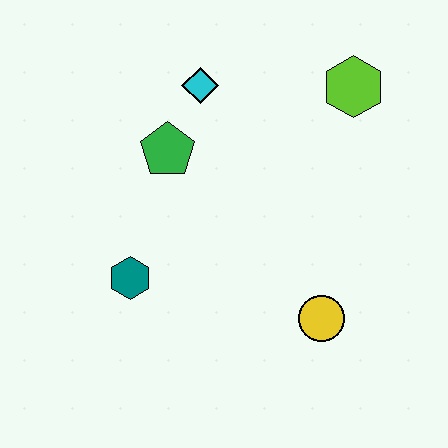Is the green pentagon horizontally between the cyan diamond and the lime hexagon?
No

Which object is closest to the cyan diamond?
The green pentagon is closest to the cyan diamond.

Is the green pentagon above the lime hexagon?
No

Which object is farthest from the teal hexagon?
The lime hexagon is farthest from the teal hexagon.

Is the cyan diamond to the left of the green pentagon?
No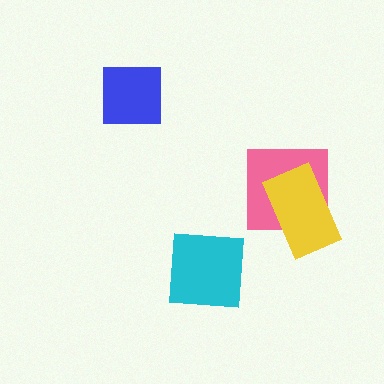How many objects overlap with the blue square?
0 objects overlap with the blue square.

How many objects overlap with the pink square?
1 object overlaps with the pink square.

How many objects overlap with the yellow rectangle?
1 object overlaps with the yellow rectangle.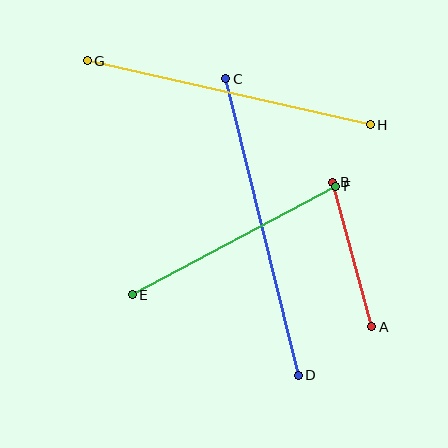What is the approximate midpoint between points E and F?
The midpoint is at approximately (234, 240) pixels.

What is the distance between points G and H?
The distance is approximately 290 pixels.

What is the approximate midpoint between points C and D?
The midpoint is at approximately (262, 227) pixels.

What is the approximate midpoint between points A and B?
The midpoint is at approximately (352, 255) pixels.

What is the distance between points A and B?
The distance is approximately 150 pixels.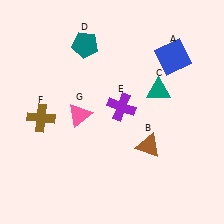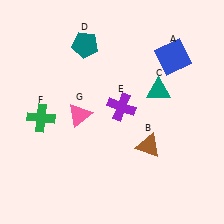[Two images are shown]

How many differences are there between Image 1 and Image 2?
There is 1 difference between the two images.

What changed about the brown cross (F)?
In Image 1, F is brown. In Image 2, it changed to green.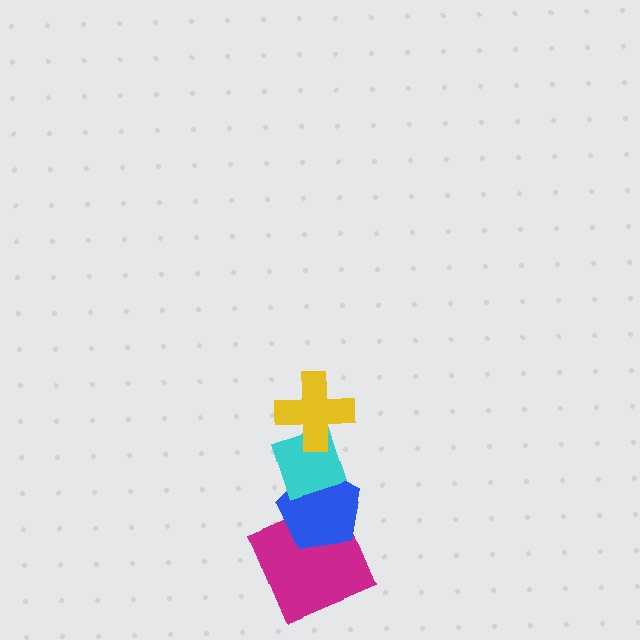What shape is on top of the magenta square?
The blue pentagon is on top of the magenta square.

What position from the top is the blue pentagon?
The blue pentagon is 3rd from the top.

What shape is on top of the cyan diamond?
The yellow cross is on top of the cyan diamond.